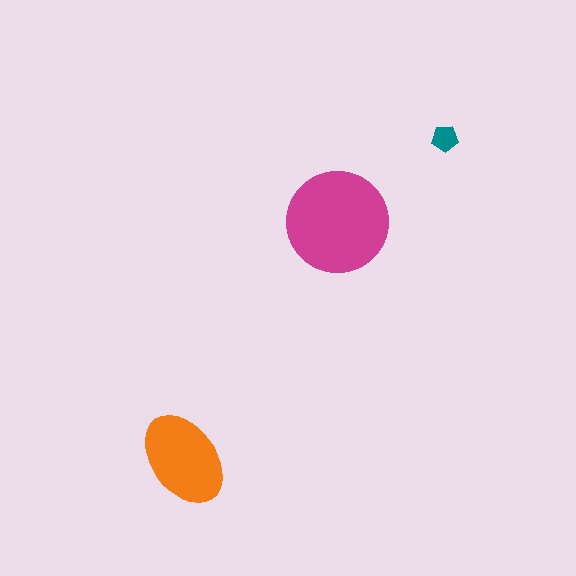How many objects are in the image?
There are 3 objects in the image.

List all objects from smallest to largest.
The teal pentagon, the orange ellipse, the magenta circle.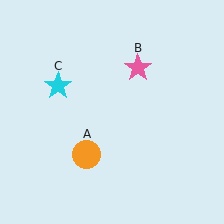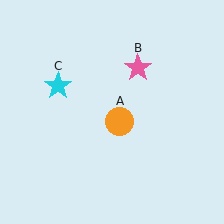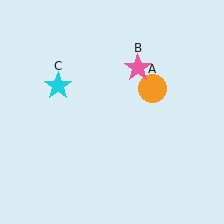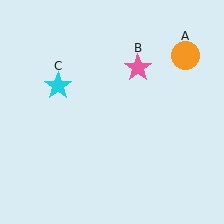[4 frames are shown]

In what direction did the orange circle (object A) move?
The orange circle (object A) moved up and to the right.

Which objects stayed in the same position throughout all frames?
Pink star (object B) and cyan star (object C) remained stationary.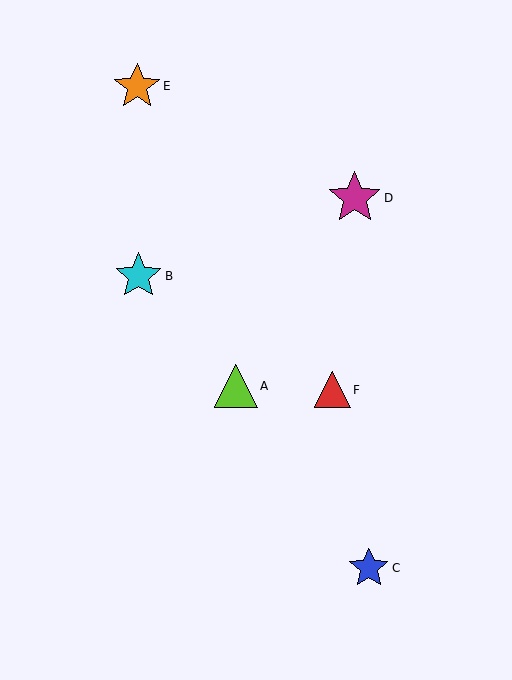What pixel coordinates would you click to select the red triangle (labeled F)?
Click at (332, 390) to select the red triangle F.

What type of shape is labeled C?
Shape C is a blue star.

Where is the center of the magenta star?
The center of the magenta star is at (355, 198).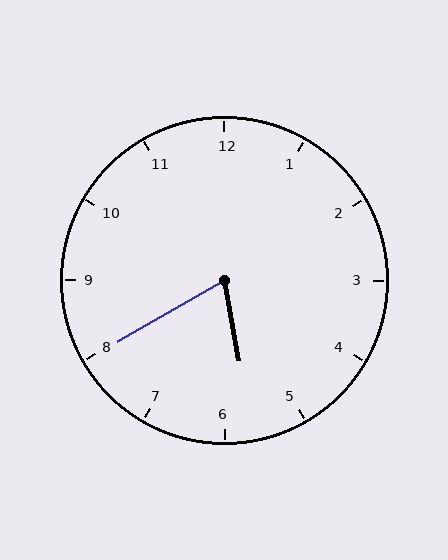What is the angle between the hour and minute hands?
Approximately 70 degrees.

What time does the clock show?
5:40.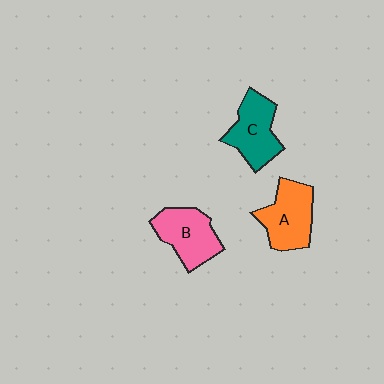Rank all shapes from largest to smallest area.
From largest to smallest: A (orange), B (pink), C (teal).